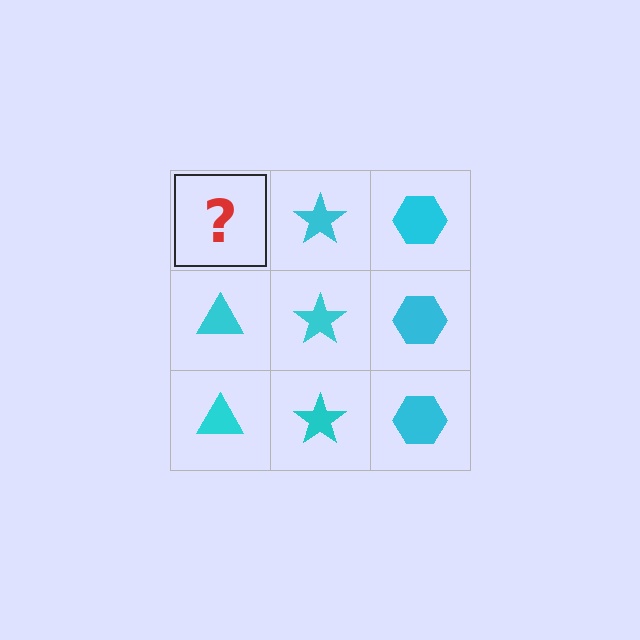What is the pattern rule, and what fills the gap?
The rule is that each column has a consistent shape. The gap should be filled with a cyan triangle.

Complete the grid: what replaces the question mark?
The question mark should be replaced with a cyan triangle.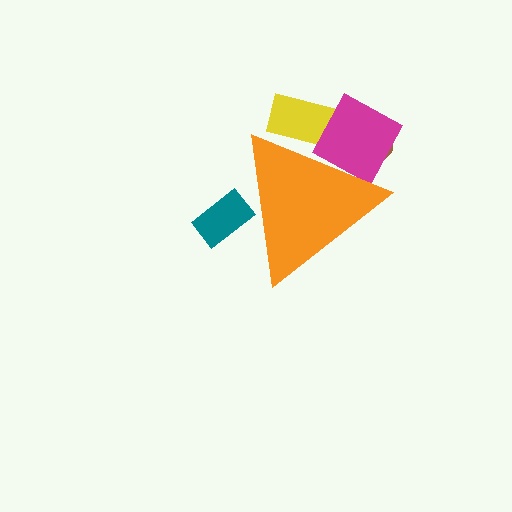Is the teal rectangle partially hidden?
Yes, the teal rectangle is partially hidden behind the orange triangle.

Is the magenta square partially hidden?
Yes, the magenta square is partially hidden behind the orange triangle.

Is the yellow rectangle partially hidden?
Yes, the yellow rectangle is partially hidden behind the orange triangle.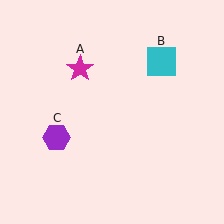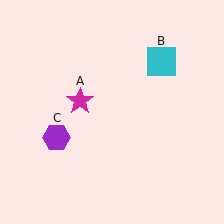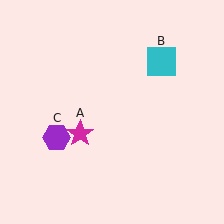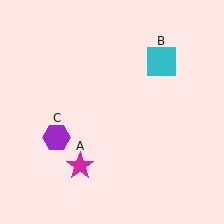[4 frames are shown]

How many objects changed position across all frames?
1 object changed position: magenta star (object A).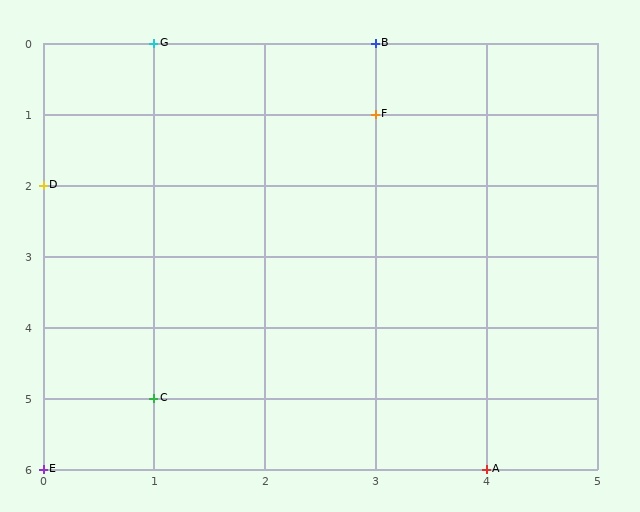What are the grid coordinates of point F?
Point F is at grid coordinates (3, 1).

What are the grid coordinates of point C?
Point C is at grid coordinates (1, 5).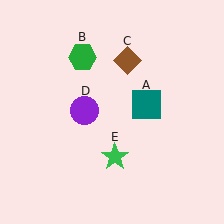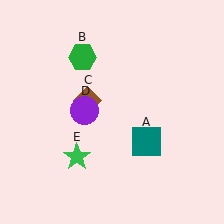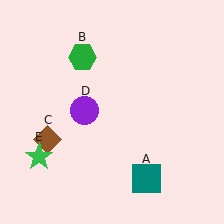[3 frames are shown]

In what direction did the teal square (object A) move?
The teal square (object A) moved down.